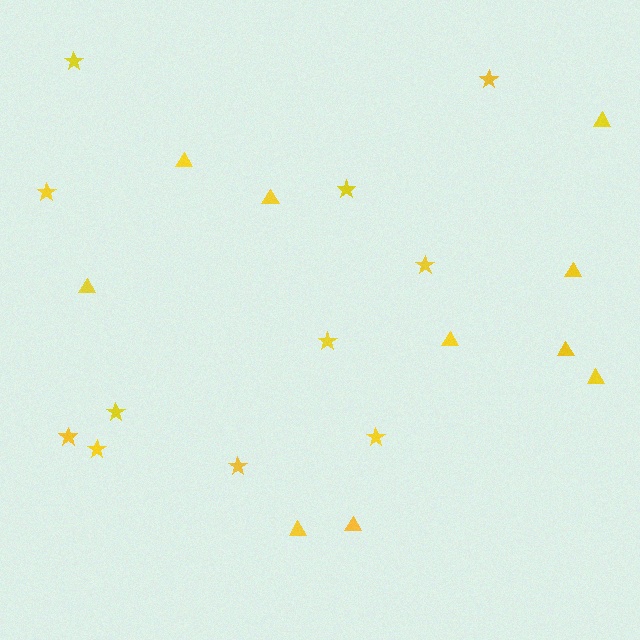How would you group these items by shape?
There are 2 groups: one group of triangles (10) and one group of stars (11).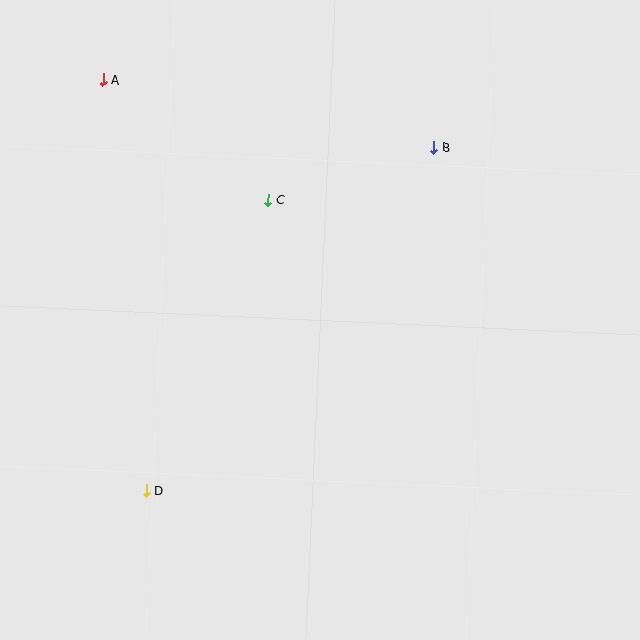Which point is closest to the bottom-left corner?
Point D is closest to the bottom-left corner.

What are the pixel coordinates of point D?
Point D is at (146, 491).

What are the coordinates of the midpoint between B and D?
The midpoint between B and D is at (290, 319).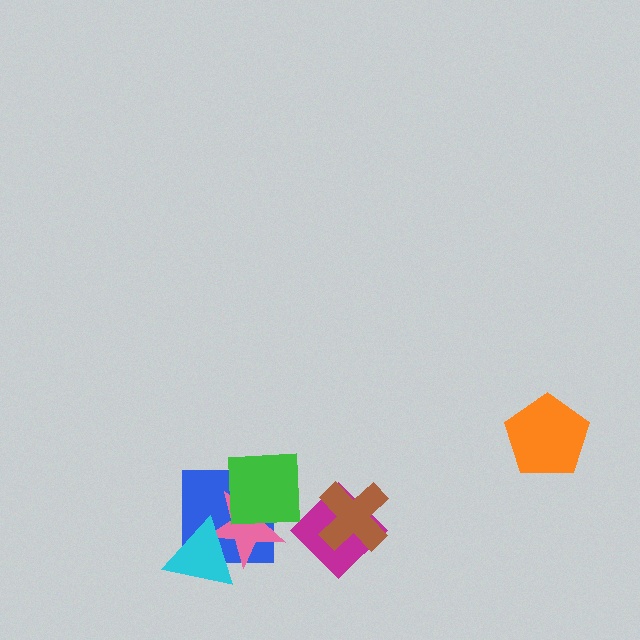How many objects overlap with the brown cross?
1 object overlaps with the brown cross.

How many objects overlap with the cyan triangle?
2 objects overlap with the cyan triangle.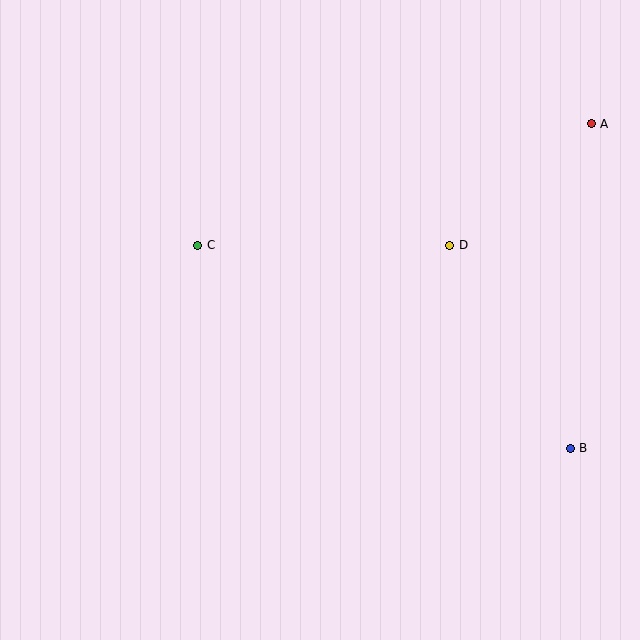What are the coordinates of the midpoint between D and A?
The midpoint between D and A is at (520, 185).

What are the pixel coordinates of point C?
Point C is at (197, 245).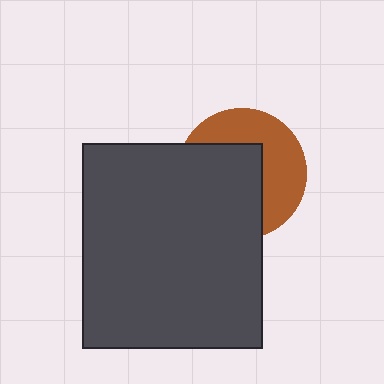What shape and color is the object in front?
The object in front is a dark gray rectangle.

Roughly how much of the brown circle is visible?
About half of it is visible (roughly 46%).